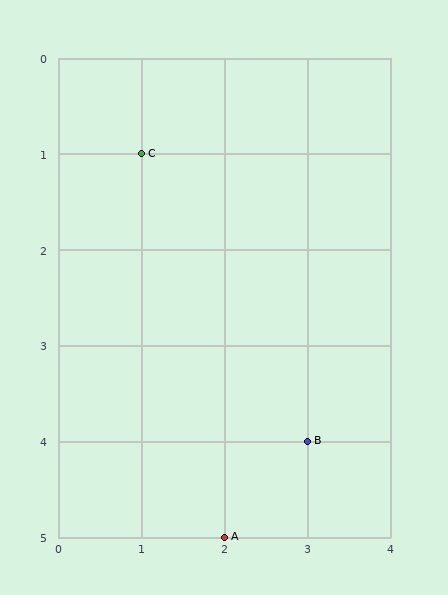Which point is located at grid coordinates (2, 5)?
Point A is at (2, 5).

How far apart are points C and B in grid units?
Points C and B are 2 columns and 3 rows apart (about 3.6 grid units diagonally).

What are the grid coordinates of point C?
Point C is at grid coordinates (1, 1).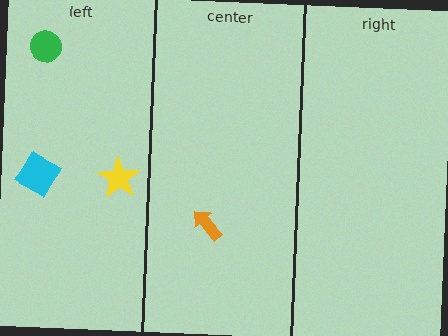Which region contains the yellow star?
The left region.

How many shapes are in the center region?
1.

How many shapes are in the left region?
3.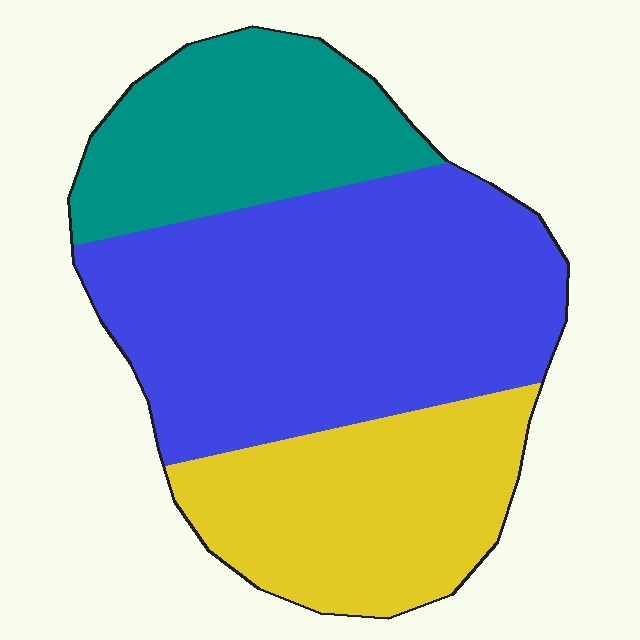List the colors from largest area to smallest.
From largest to smallest: blue, yellow, teal.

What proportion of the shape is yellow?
Yellow takes up between a quarter and a half of the shape.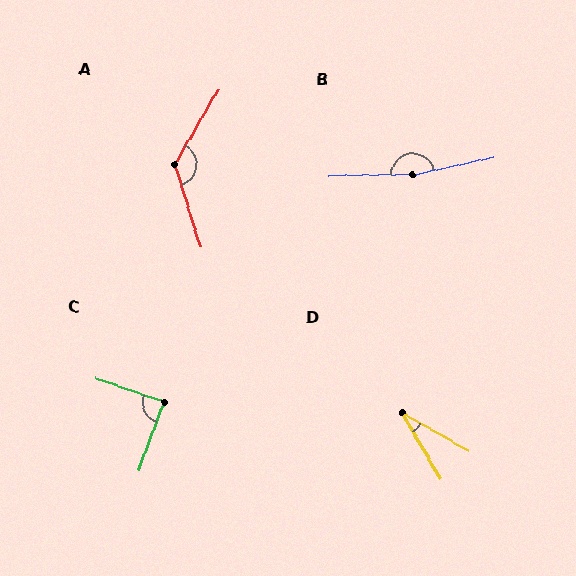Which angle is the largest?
B, at approximately 169 degrees.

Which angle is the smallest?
D, at approximately 30 degrees.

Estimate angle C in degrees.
Approximately 88 degrees.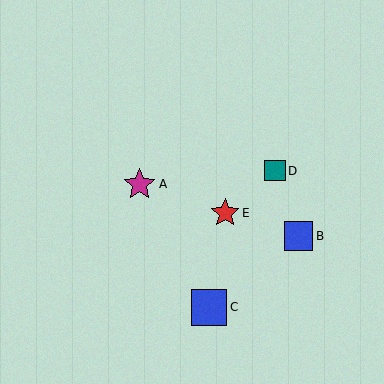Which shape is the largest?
The blue square (labeled C) is the largest.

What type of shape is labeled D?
Shape D is a teal square.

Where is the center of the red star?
The center of the red star is at (225, 213).